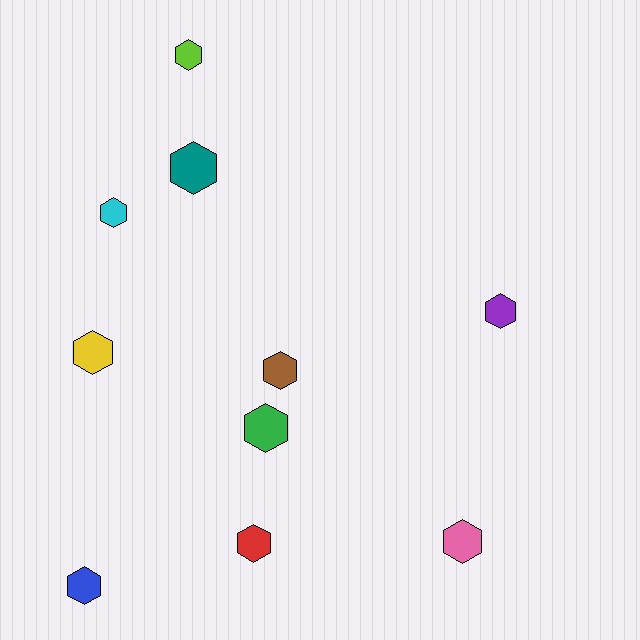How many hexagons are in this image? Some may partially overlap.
There are 10 hexagons.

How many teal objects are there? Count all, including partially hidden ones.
There is 1 teal object.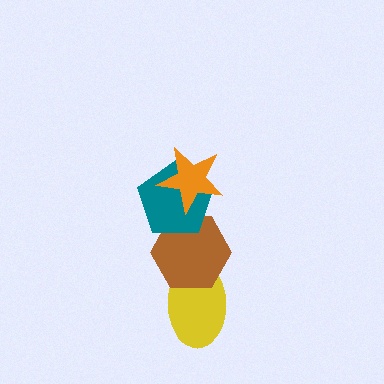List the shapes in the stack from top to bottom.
From top to bottom: the orange star, the teal pentagon, the brown hexagon, the yellow ellipse.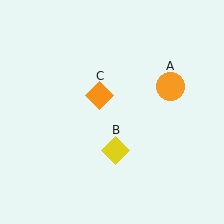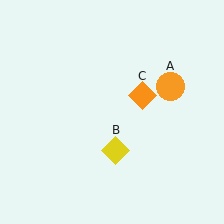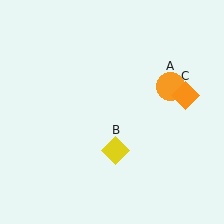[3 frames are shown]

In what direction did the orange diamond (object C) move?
The orange diamond (object C) moved right.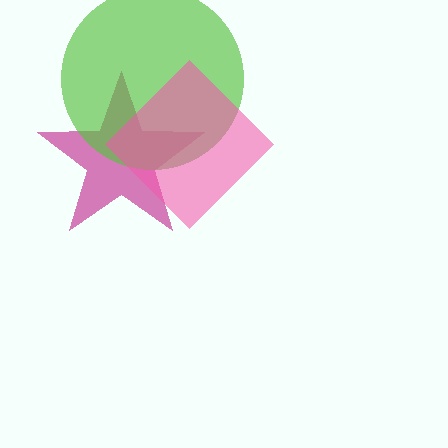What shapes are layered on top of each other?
The layered shapes are: a magenta star, a lime circle, a pink diamond.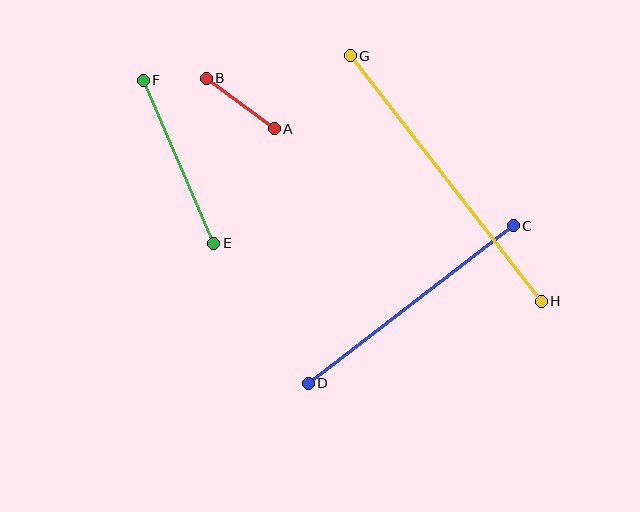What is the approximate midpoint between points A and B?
The midpoint is at approximately (240, 104) pixels.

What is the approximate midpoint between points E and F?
The midpoint is at approximately (178, 162) pixels.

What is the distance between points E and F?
The distance is approximately 178 pixels.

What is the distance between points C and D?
The distance is approximately 259 pixels.